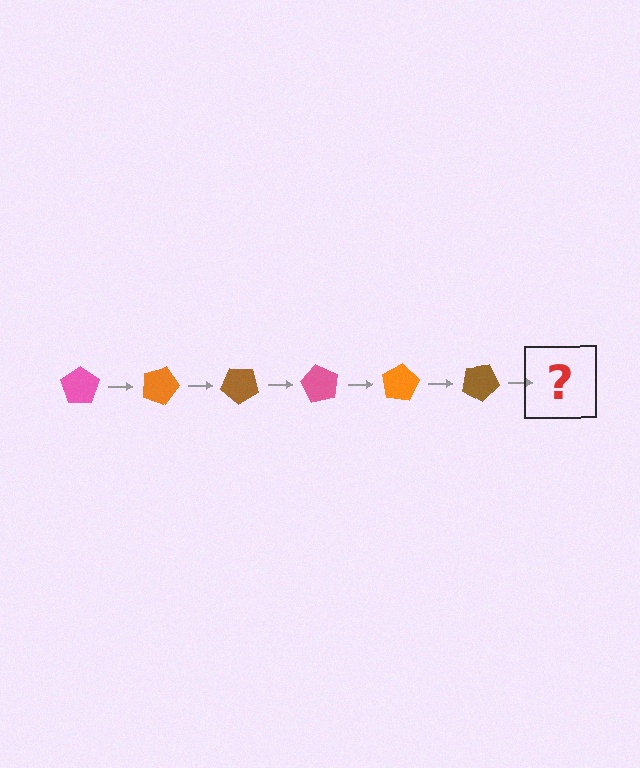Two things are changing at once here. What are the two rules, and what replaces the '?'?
The two rules are that it rotates 20 degrees each step and the color cycles through pink, orange, and brown. The '?' should be a pink pentagon, rotated 120 degrees from the start.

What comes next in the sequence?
The next element should be a pink pentagon, rotated 120 degrees from the start.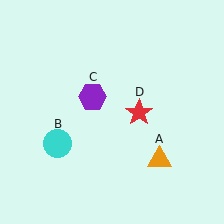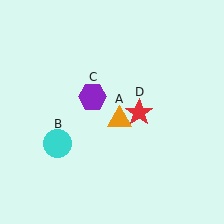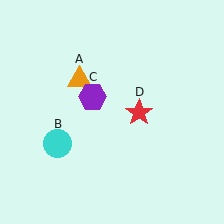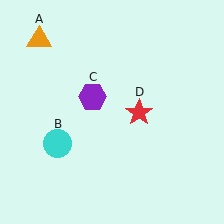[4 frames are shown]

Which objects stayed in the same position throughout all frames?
Cyan circle (object B) and purple hexagon (object C) and red star (object D) remained stationary.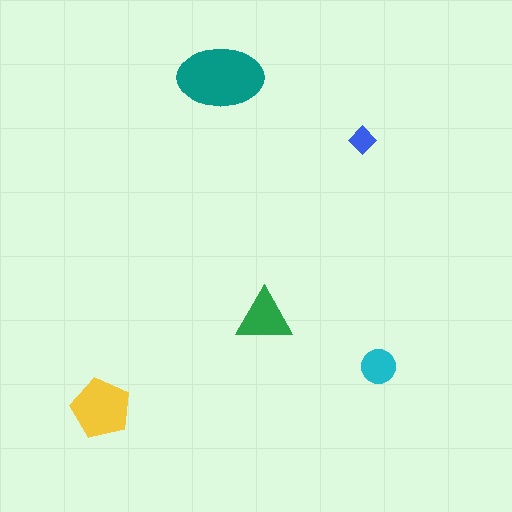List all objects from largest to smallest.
The teal ellipse, the yellow pentagon, the green triangle, the cyan circle, the blue diamond.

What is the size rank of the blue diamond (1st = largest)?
5th.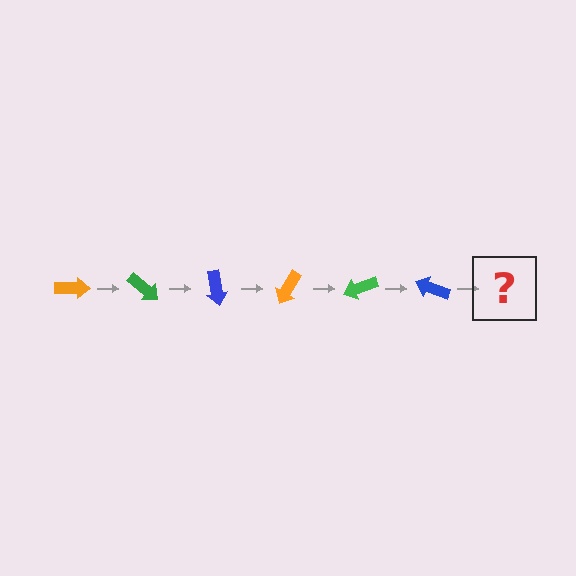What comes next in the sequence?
The next element should be an orange arrow, rotated 240 degrees from the start.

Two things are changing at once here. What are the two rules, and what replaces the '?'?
The two rules are that it rotates 40 degrees each step and the color cycles through orange, green, and blue. The '?' should be an orange arrow, rotated 240 degrees from the start.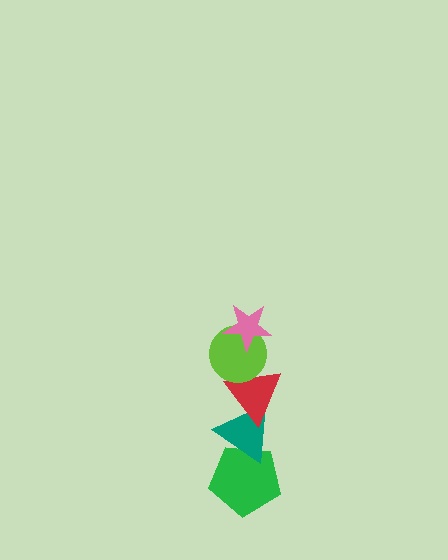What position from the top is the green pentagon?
The green pentagon is 5th from the top.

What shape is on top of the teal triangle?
The red triangle is on top of the teal triangle.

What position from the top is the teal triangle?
The teal triangle is 4th from the top.